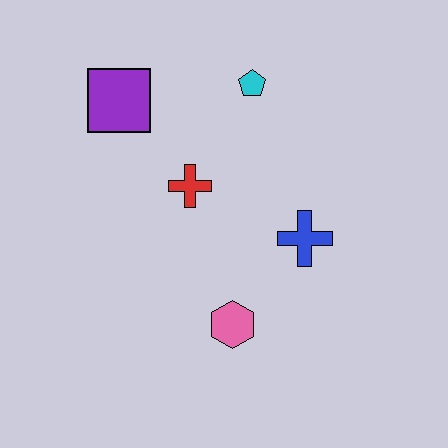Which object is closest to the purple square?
The red cross is closest to the purple square.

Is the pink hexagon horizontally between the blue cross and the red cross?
Yes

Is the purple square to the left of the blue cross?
Yes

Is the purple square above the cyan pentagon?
No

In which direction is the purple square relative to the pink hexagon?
The purple square is above the pink hexagon.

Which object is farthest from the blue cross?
The purple square is farthest from the blue cross.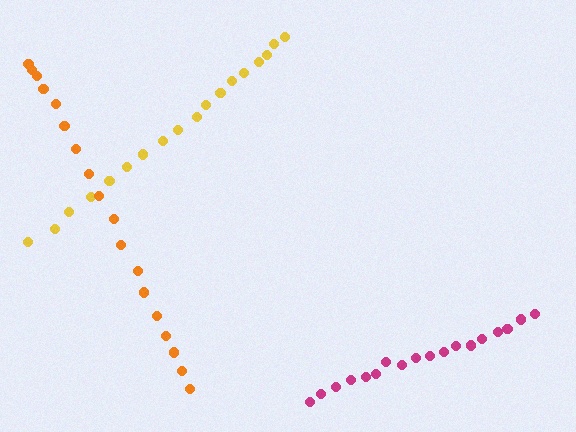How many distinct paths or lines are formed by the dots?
There are 3 distinct paths.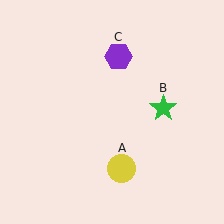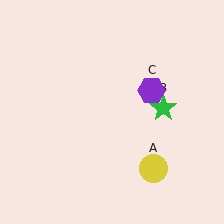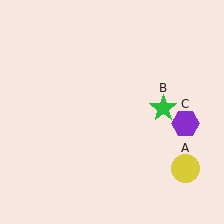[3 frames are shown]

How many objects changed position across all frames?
2 objects changed position: yellow circle (object A), purple hexagon (object C).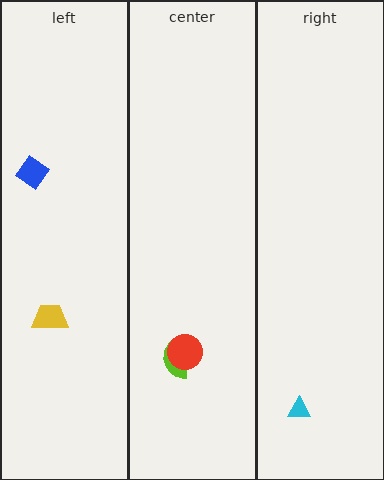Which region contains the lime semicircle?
The center region.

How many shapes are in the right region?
1.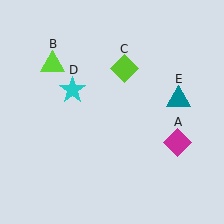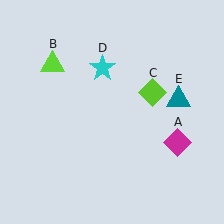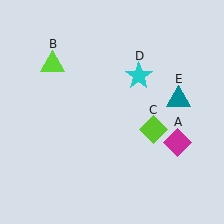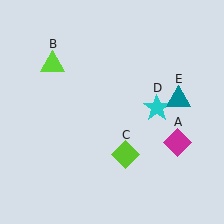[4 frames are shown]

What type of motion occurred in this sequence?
The lime diamond (object C), cyan star (object D) rotated clockwise around the center of the scene.